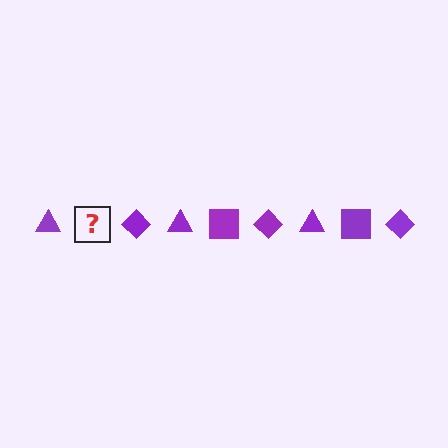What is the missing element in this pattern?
The missing element is a purple square.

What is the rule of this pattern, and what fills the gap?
The rule is that the pattern cycles through triangle, square, diamond shapes in purple. The gap should be filled with a purple square.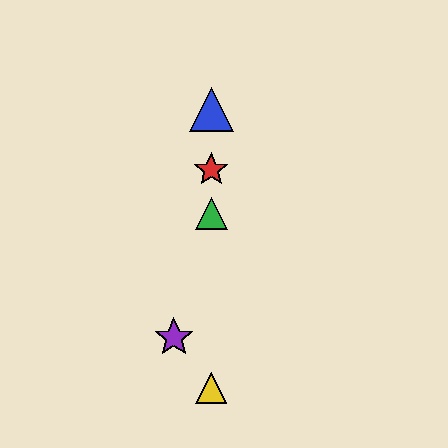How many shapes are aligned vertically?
4 shapes (the red star, the blue triangle, the green triangle, the yellow triangle) are aligned vertically.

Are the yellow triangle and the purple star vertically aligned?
No, the yellow triangle is at x≈211 and the purple star is at x≈174.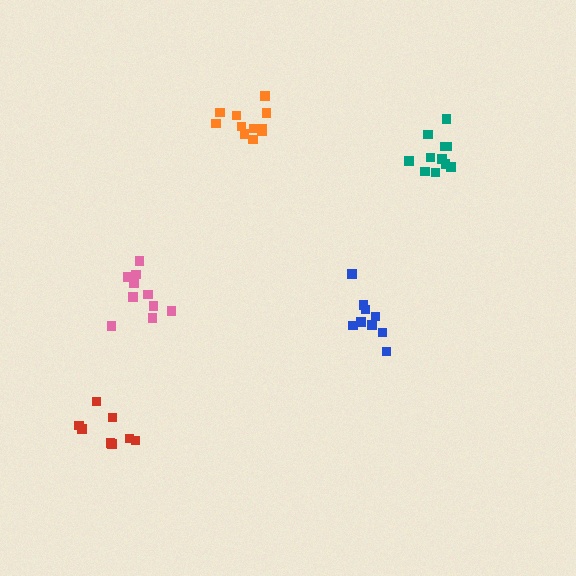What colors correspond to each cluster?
The clusters are colored: pink, blue, teal, orange, red.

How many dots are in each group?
Group 1: 10 dots, Group 2: 9 dots, Group 3: 11 dots, Group 4: 11 dots, Group 5: 8 dots (49 total).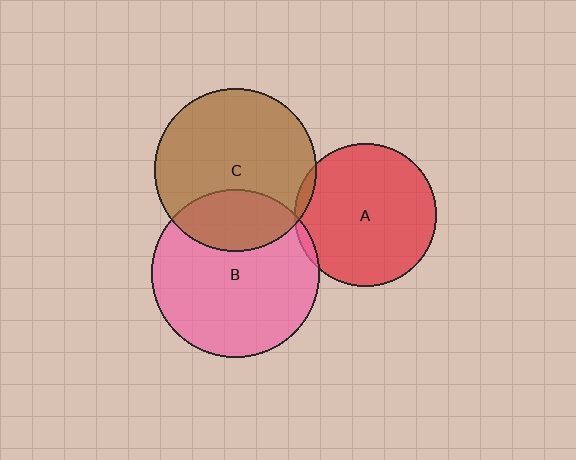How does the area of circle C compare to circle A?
Approximately 1.3 times.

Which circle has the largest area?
Circle B (pink).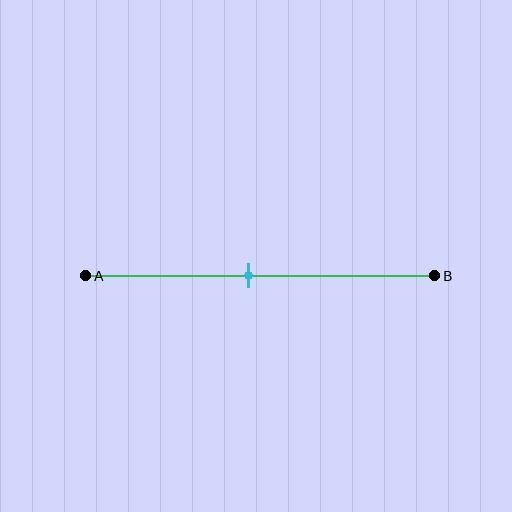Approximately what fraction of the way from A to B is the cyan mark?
The cyan mark is approximately 45% of the way from A to B.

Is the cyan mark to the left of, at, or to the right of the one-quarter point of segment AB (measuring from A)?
The cyan mark is to the right of the one-quarter point of segment AB.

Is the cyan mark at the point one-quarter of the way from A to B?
No, the mark is at about 45% from A, not at the 25% one-quarter point.